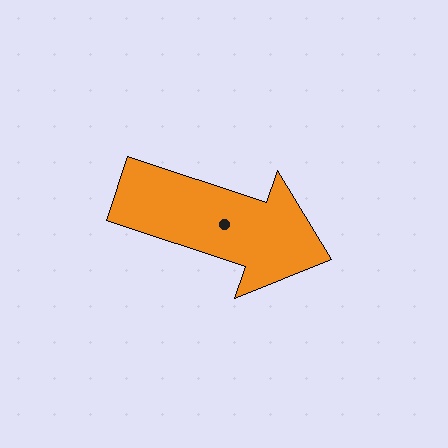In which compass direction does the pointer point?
East.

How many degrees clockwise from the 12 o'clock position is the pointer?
Approximately 108 degrees.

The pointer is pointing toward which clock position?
Roughly 4 o'clock.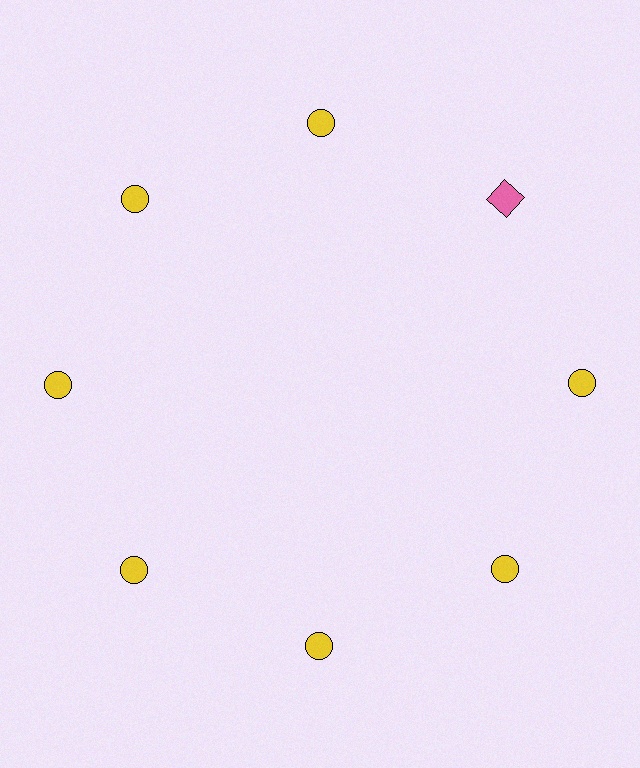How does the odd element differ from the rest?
It differs in both color (pink instead of yellow) and shape (square instead of circle).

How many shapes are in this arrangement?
There are 8 shapes arranged in a ring pattern.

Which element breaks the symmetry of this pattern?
The pink square at roughly the 2 o'clock position breaks the symmetry. All other shapes are yellow circles.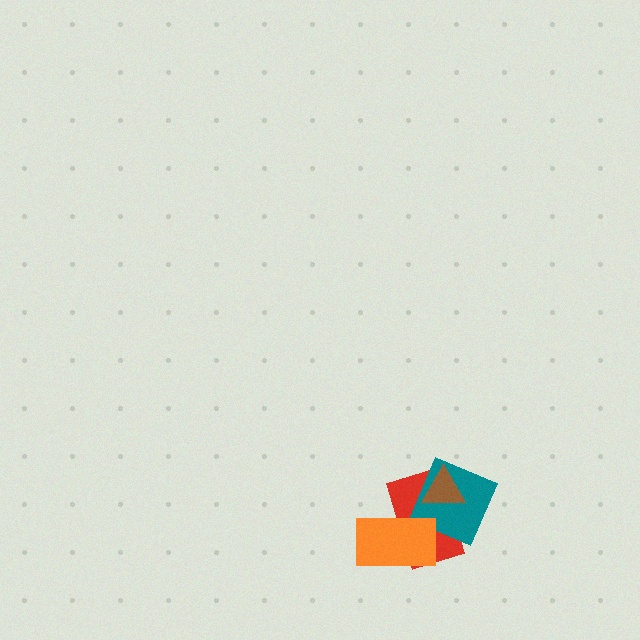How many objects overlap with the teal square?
2 objects overlap with the teal square.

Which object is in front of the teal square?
The brown triangle is in front of the teal square.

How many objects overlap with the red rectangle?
3 objects overlap with the red rectangle.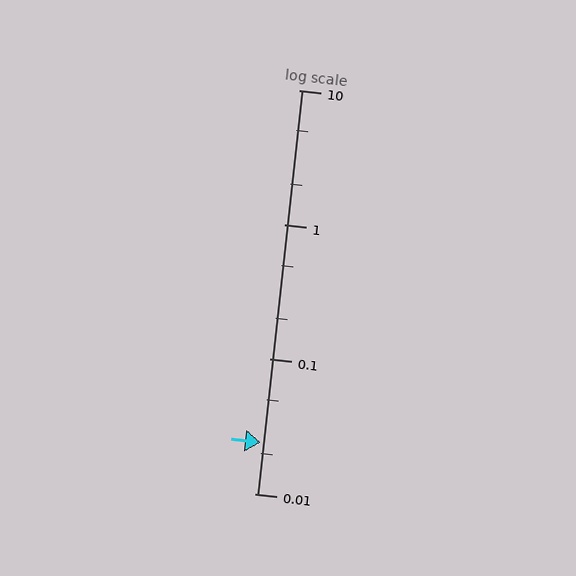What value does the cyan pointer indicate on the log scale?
The pointer indicates approximately 0.024.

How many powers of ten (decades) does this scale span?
The scale spans 3 decades, from 0.01 to 10.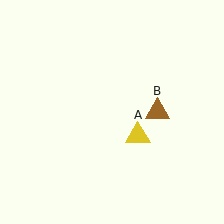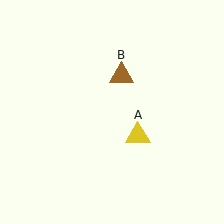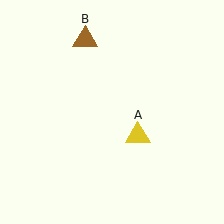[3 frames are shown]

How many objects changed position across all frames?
1 object changed position: brown triangle (object B).